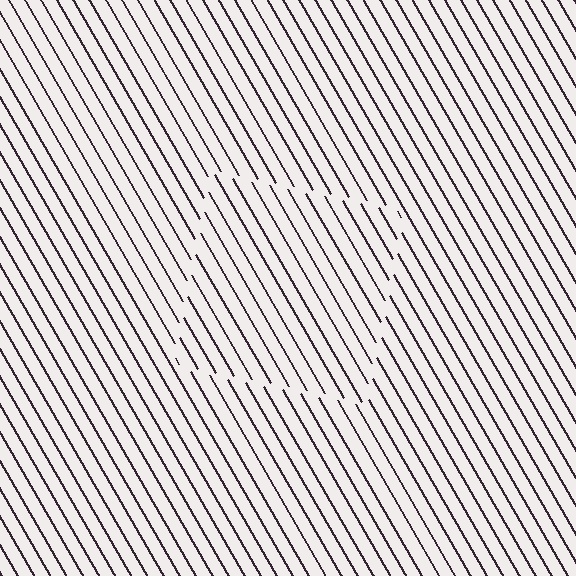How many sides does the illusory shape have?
4 sides — the line-ends trace a square.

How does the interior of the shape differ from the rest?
The interior of the shape contains the same grating, shifted by half a period — the contour is defined by the phase discontinuity where line-ends from the inner and outer gratings abut.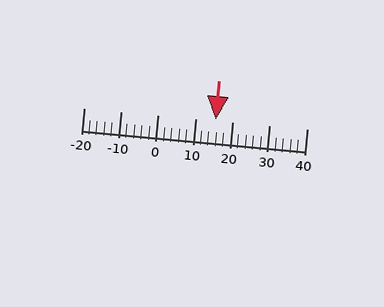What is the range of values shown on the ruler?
The ruler shows values from -20 to 40.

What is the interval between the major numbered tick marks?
The major tick marks are spaced 10 units apart.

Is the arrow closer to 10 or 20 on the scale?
The arrow is closer to 20.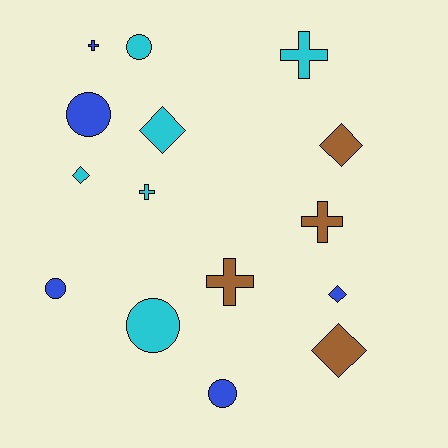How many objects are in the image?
There are 15 objects.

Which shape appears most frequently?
Diamond, with 5 objects.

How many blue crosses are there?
There is 1 blue cross.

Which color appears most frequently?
Cyan, with 6 objects.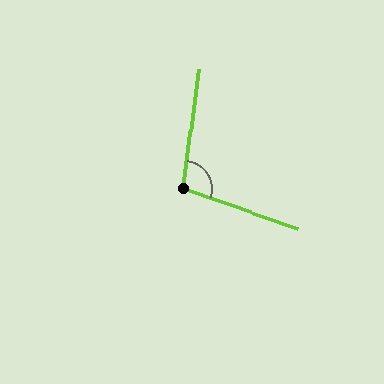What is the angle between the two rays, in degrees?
Approximately 102 degrees.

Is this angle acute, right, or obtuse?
It is obtuse.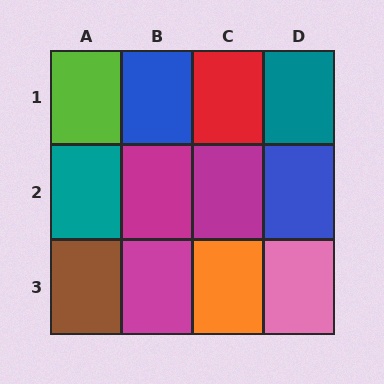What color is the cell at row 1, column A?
Lime.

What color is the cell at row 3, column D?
Pink.